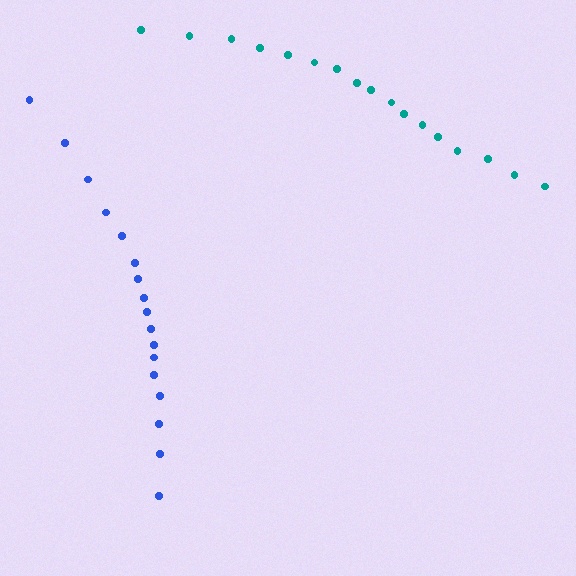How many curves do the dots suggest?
There are 2 distinct paths.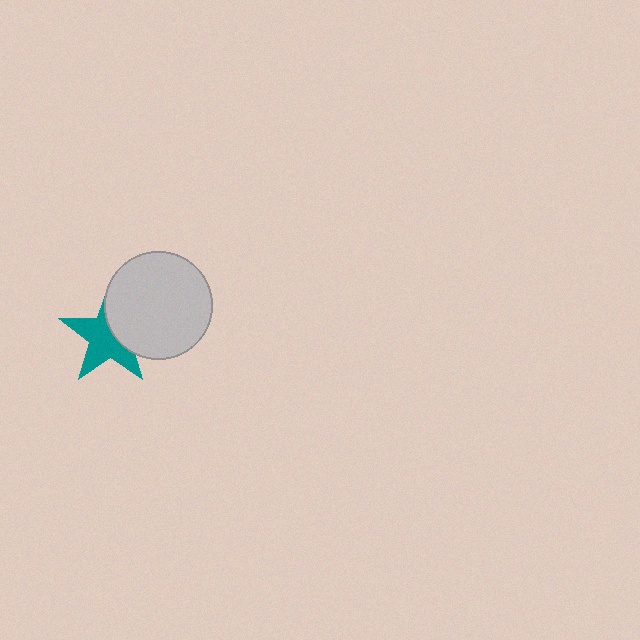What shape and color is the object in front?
The object in front is a light gray circle.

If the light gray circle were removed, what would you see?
You would see the complete teal star.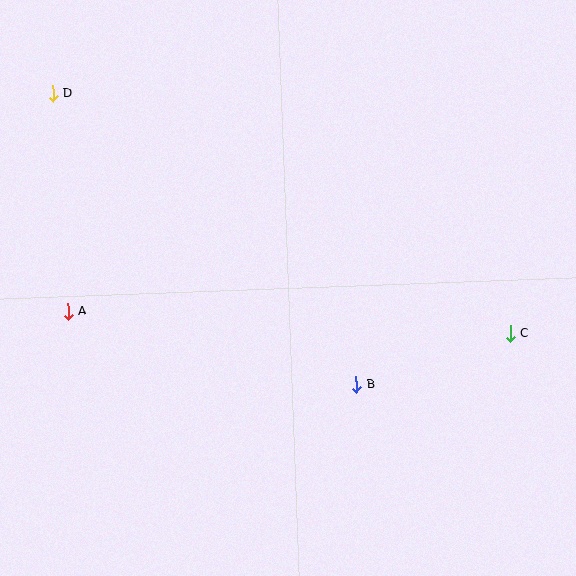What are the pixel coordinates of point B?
Point B is at (356, 384).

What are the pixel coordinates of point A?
Point A is at (68, 311).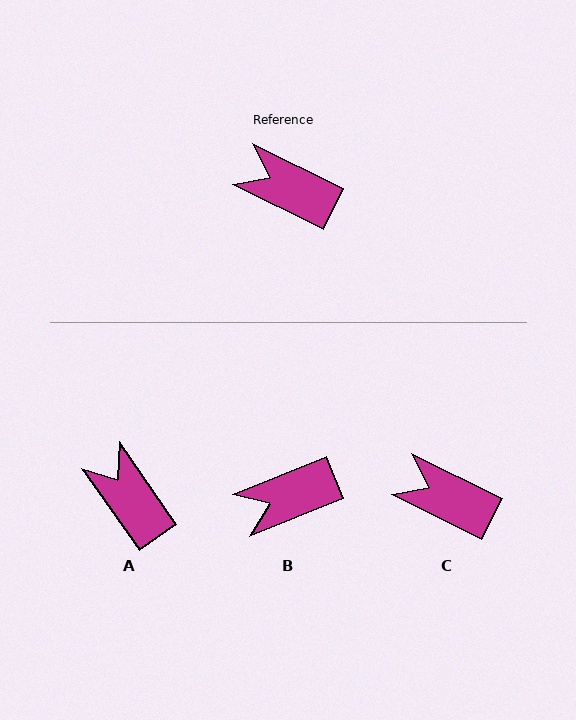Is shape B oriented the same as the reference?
No, it is off by about 48 degrees.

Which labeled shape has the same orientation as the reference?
C.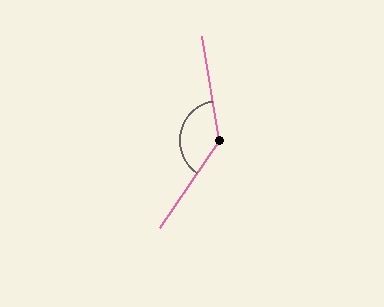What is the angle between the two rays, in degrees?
Approximately 137 degrees.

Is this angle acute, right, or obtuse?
It is obtuse.